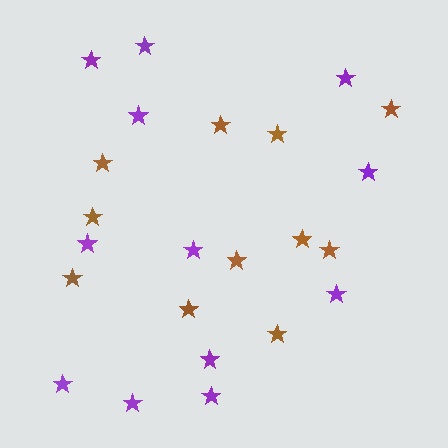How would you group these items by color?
There are 2 groups: one group of brown stars (11) and one group of purple stars (12).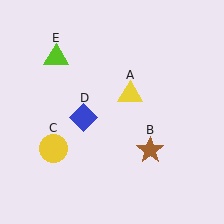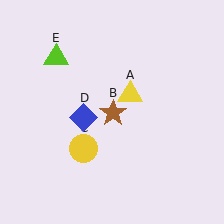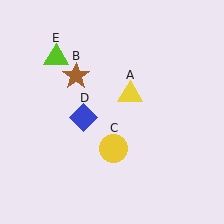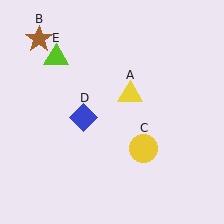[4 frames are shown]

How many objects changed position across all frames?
2 objects changed position: brown star (object B), yellow circle (object C).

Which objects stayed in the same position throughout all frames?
Yellow triangle (object A) and blue diamond (object D) and lime triangle (object E) remained stationary.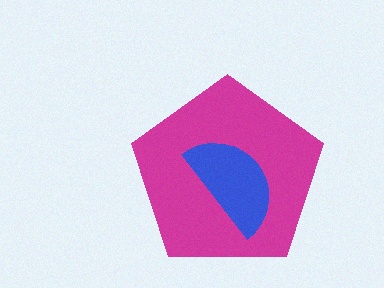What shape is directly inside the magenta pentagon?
The blue semicircle.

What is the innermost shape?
The blue semicircle.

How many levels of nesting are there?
2.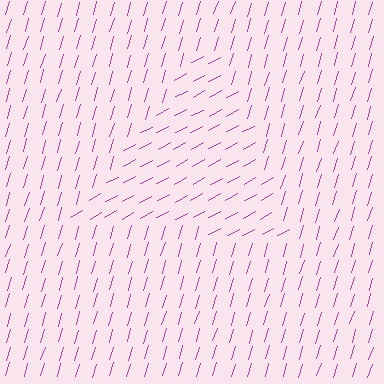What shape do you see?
I see a triangle.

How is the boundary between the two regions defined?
The boundary is defined purely by a change in line orientation (approximately 45 degrees difference). All lines are the same color and thickness.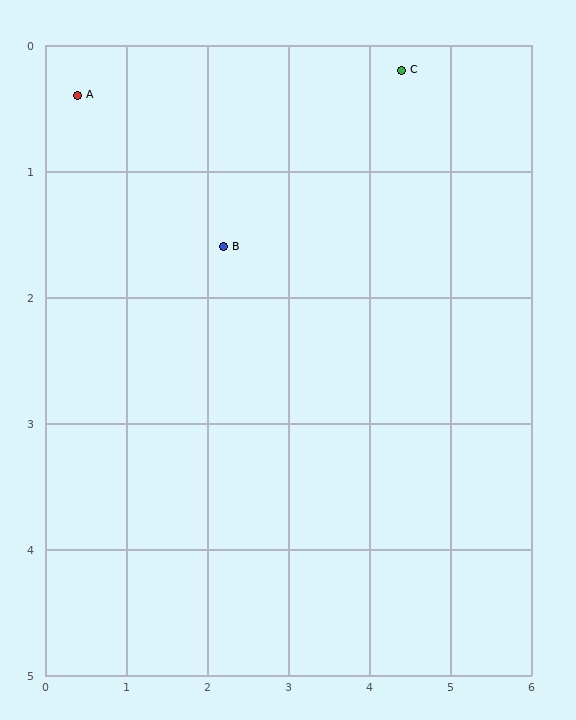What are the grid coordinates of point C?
Point C is at approximately (4.4, 0.2).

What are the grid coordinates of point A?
Point A is at approximately (0.4, 0.4).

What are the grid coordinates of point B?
Point B is at approximately (2.2, 1.6).